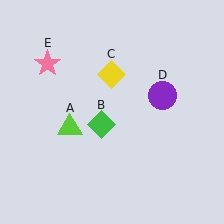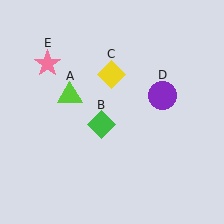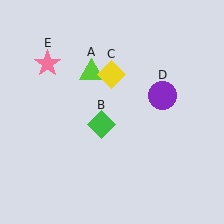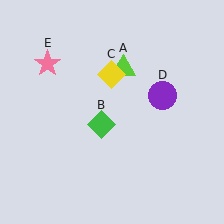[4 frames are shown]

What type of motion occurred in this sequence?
The lime triangle (object A) rotated clockwise around the center of the scene.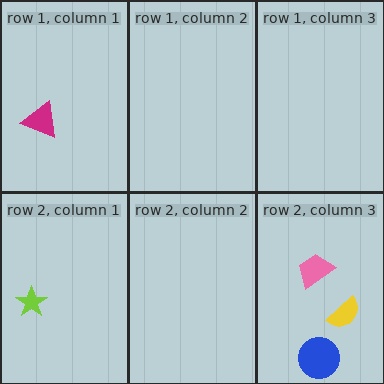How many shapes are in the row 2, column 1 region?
1.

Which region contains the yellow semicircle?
The row 2, column 3 region.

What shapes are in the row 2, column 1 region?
The lime star.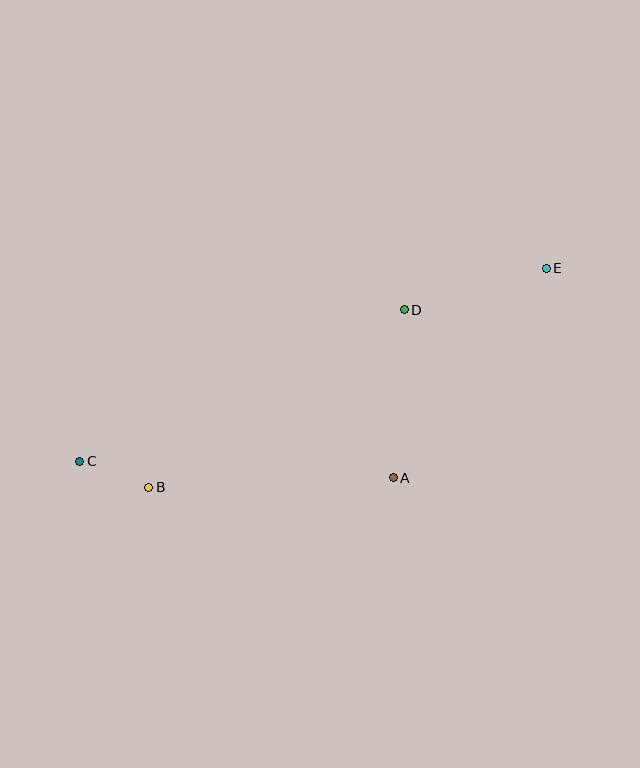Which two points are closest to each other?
Points B and C are closest to each other.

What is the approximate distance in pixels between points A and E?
The distance between A and E is approximately 259 pixels.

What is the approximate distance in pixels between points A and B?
The distance between A and B is approximately 245 pixels.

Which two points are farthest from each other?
Points C and E are farthest from each other.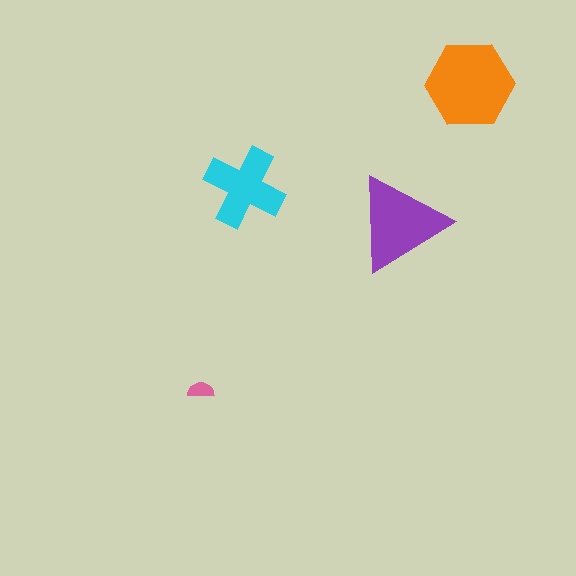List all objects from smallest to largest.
The pink semicircle, the cyan cross, the purple triangle, the orange hexagon.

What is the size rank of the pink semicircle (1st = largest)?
4th.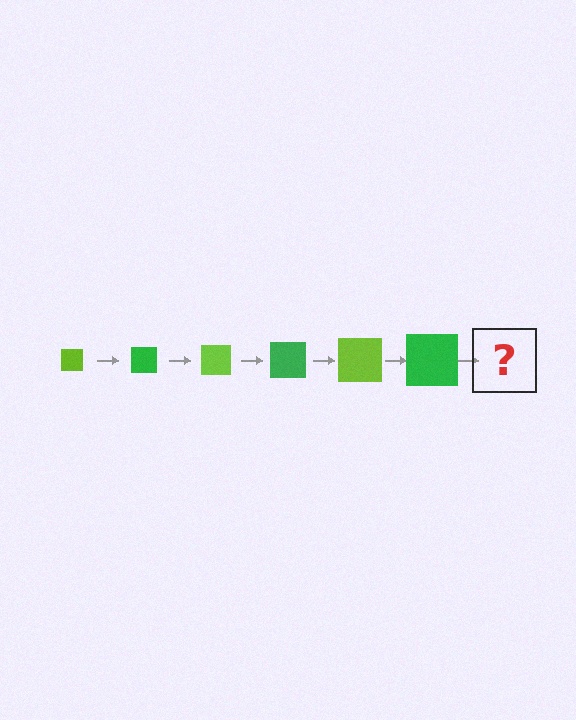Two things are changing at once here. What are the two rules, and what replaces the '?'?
The two rules are that the square grows larger each step and the color cycles through lime and green. The '?' should be a lime square, larger than the previous one.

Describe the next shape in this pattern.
It should be a lime square, larger than the previous one.